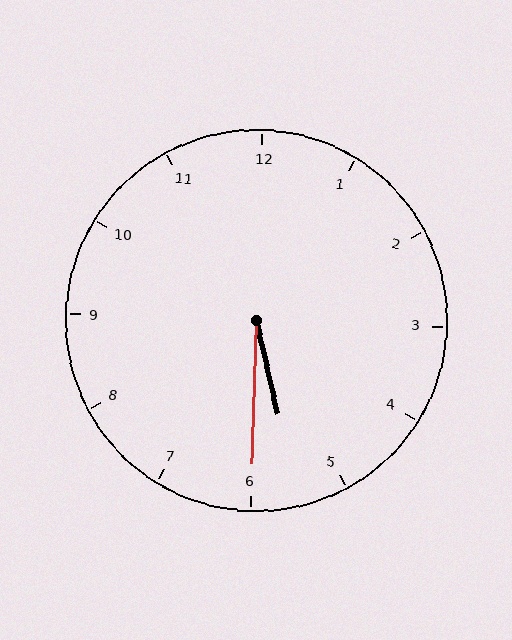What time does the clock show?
5:30.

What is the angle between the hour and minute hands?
Approximately 15 degrees.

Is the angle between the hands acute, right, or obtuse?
It is acute.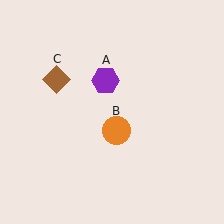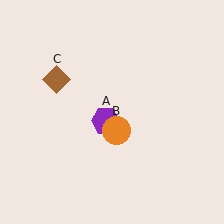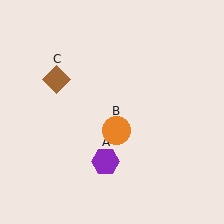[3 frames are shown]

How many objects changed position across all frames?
1 object changed position: purple hexagon (object A).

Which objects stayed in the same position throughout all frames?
Orange circle (object B) and brown diamond (object C) remained stationary.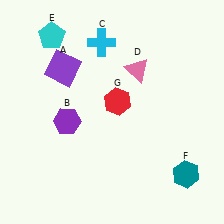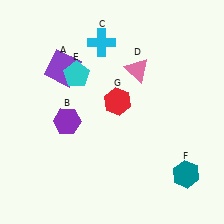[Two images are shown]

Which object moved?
The cyan pentagon (E) moved down.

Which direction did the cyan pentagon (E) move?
The cyan pentagon (E) moved down.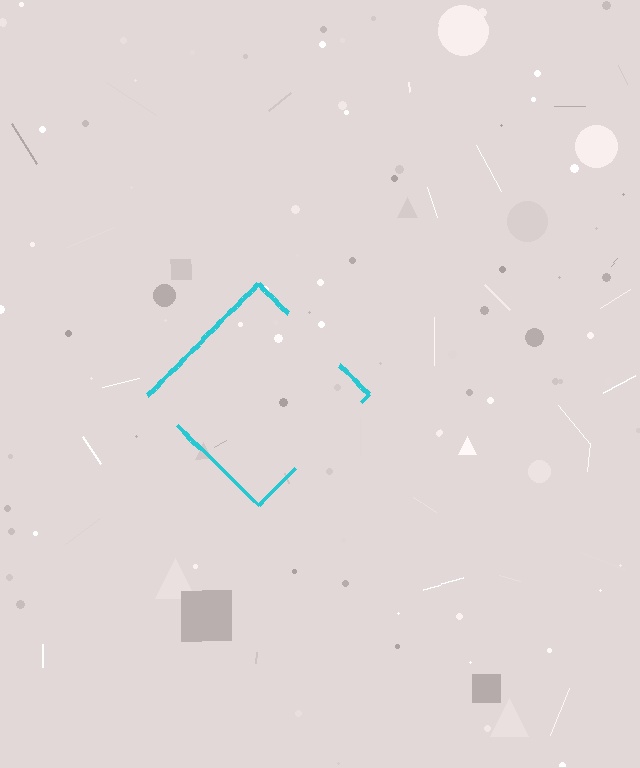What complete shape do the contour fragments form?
The contour fragments form a diamond.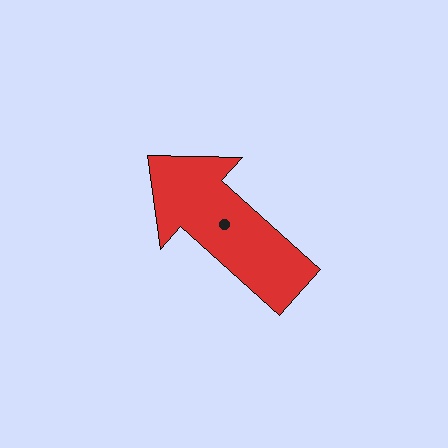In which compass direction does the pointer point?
Northwest.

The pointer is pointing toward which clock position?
Roughly 10 o'clock.